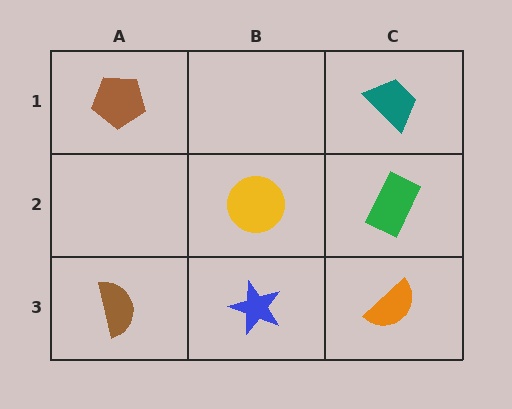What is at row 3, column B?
A blue star.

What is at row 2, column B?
A yellow circle.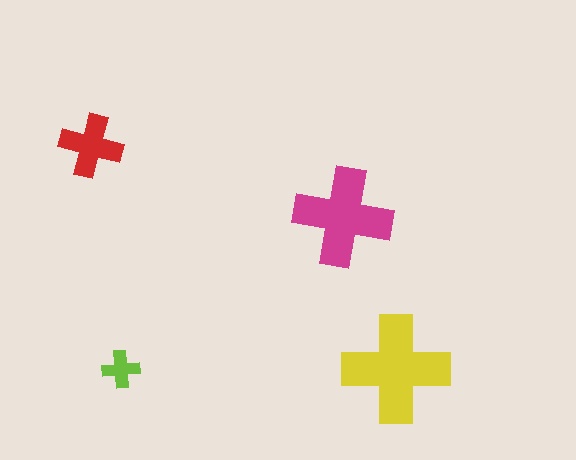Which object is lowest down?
The lime cross is bottommost.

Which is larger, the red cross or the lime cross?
The red one.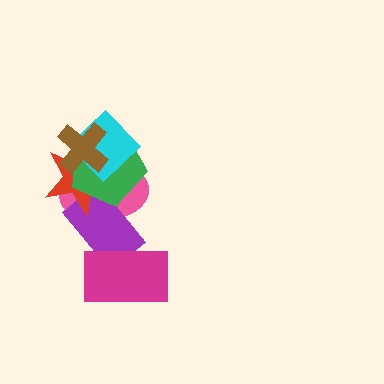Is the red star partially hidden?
Yes, it is partially covered by another shape.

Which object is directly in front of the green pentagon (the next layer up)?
The cyan diamond is directly in front of the green pentagon.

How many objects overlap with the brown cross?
4 objects overlap with the brown cross.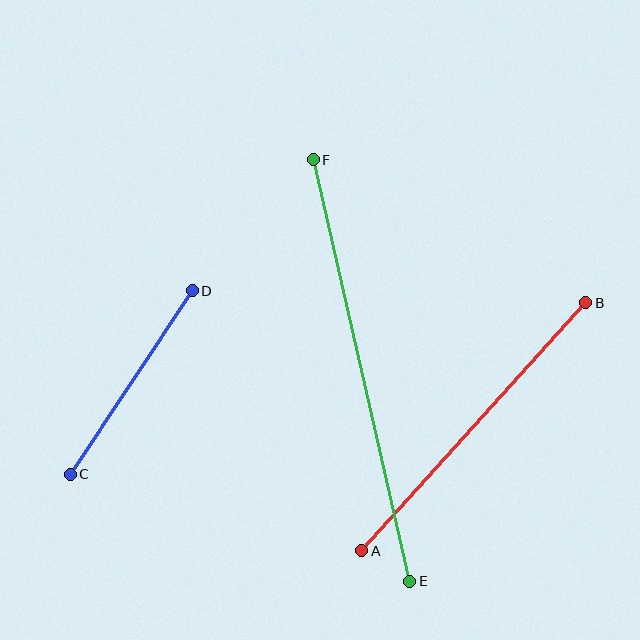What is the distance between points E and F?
The distance is approximately 432 pixels.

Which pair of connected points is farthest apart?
Points E and F are farthest apart.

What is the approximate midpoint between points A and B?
The midpoint is at approximately (474, 427) pixels.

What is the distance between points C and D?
The distance is approximately 220 pixels.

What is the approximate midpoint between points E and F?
The midpoint is at approximately (362, 371) pixels.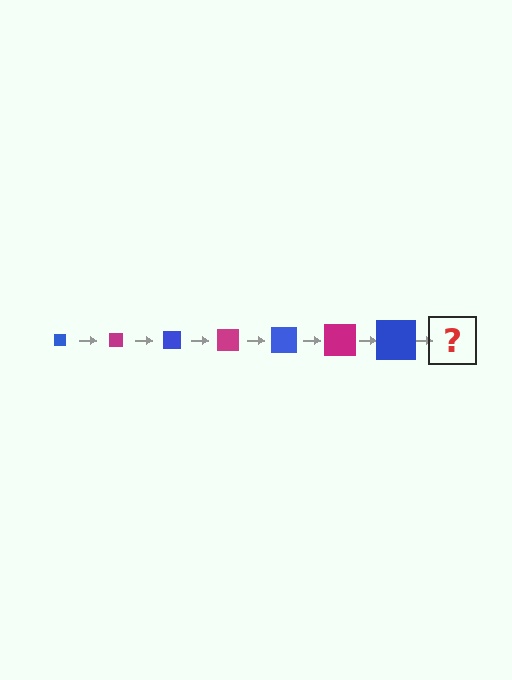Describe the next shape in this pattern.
It should be a magenta square, larger than the previous one.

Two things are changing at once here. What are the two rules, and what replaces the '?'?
The two rules are that the square grows larger each step and the color cycles through blue and magenta. The '?' should be a magenta square, larger than the previous one.